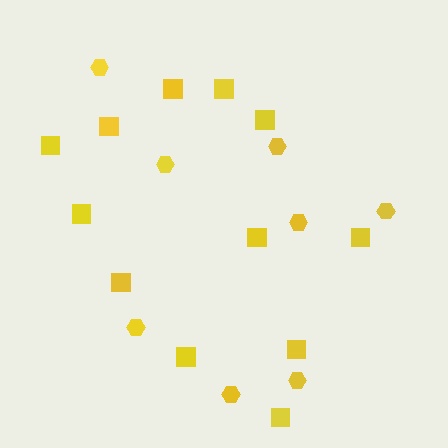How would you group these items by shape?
There are 2 groups: one group of squares (12) and one group of hexagons (8).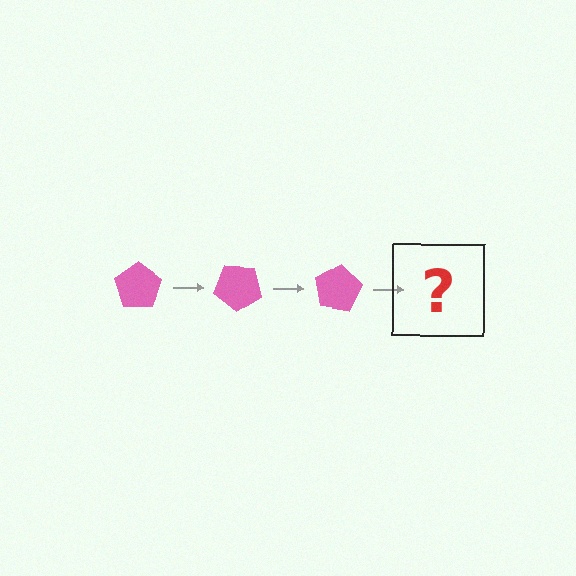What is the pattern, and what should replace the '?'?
The pattern is that the pentagon rotates 40 degrees each step. The '?' should be a pink pentagon rotated 120 degrees.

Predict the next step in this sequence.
The next step is a pink pentagon rotated 120 degrees.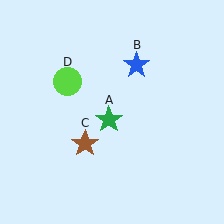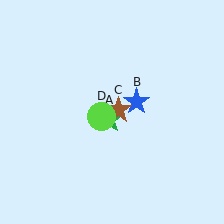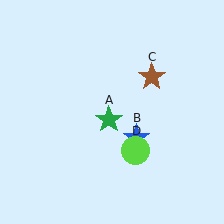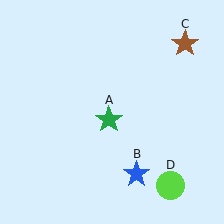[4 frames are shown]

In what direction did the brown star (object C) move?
The brown star (object C) moved up and to the right.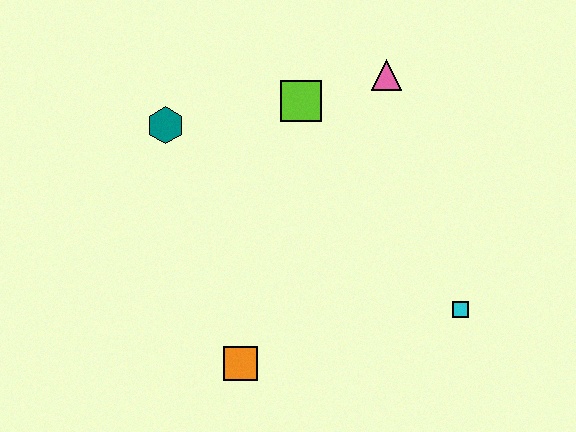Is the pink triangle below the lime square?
No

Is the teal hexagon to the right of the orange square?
No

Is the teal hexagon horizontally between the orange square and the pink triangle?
No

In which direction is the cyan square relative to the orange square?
The cyan square is to the right of the orange square.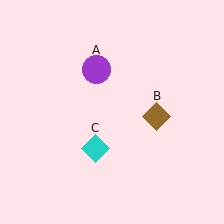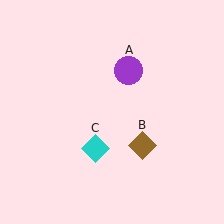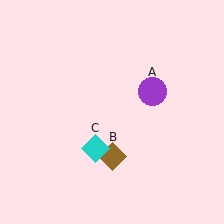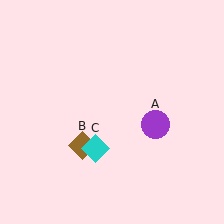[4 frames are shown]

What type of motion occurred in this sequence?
The purple circle (object A), brown diamond (object B) rotated clockwise around the center of the scene.